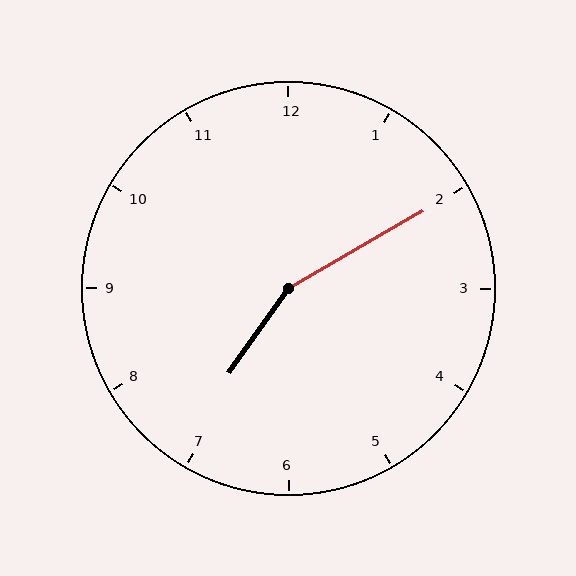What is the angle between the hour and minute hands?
Approximately 155 degrees.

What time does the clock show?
7:10.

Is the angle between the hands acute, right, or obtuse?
It is obtuse.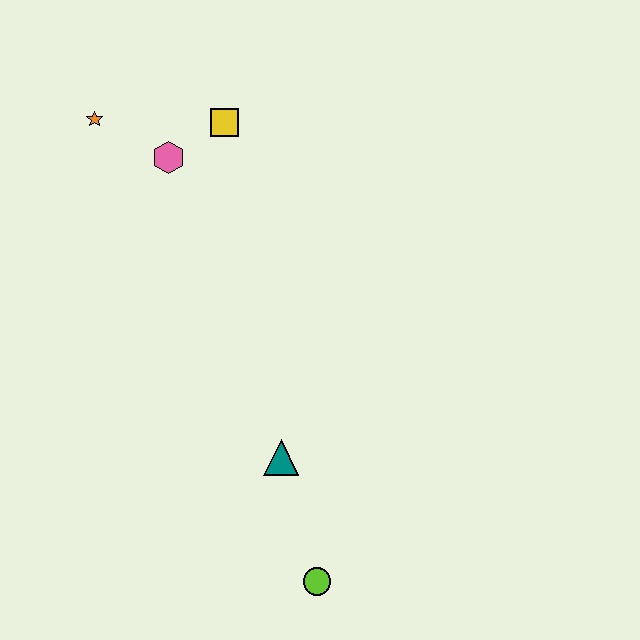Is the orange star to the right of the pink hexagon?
No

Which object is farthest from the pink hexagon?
The lime circle is farthest from the pink hexagon.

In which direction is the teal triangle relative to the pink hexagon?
The teal triangle is below the pink hexagon.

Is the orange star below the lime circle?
No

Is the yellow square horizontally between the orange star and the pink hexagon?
No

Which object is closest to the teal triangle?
The lime circle is closest to the teal triangle.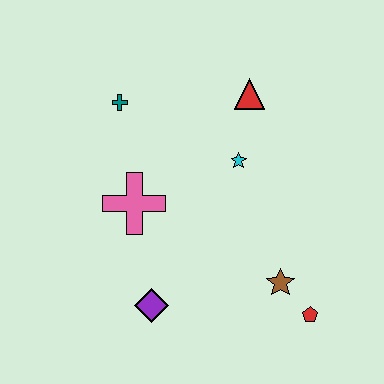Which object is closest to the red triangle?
The cyan star is closest to the red triangle.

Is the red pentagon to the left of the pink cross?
No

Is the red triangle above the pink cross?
Yes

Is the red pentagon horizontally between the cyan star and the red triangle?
No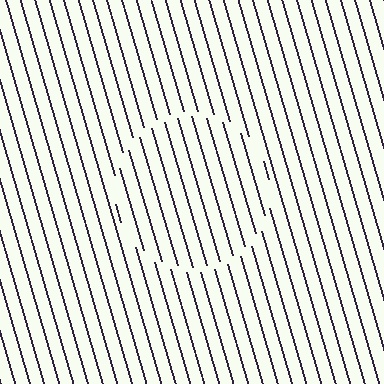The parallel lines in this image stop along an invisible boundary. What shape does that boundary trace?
An illusory circle. The interior of the shape contains the same grating, shifted by half a period — the contour is defined by the phase discontinuity where line-ends from the inner and outer gratings abut.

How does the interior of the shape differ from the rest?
The interior of the shape contains the same grating, shifted by half a period — the contour is defined by the phase discontinuity where line-ends from the inner and outer gratings abut.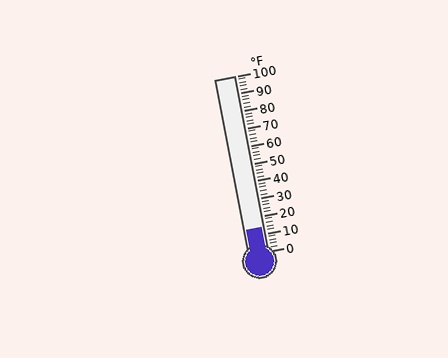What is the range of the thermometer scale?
The thermometer scale ranges from 0°F to 100°F.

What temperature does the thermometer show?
The thermometer shows approximately 14°F.